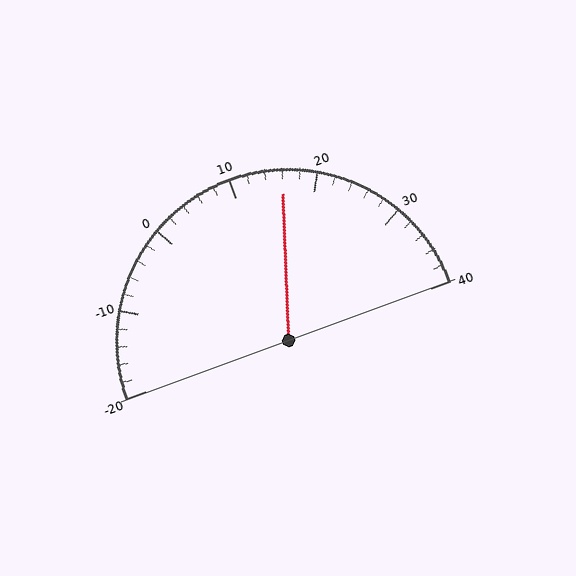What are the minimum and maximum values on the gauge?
The gauge ranges from -20 to 40.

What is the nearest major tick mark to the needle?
The nearest major tick mark is 20.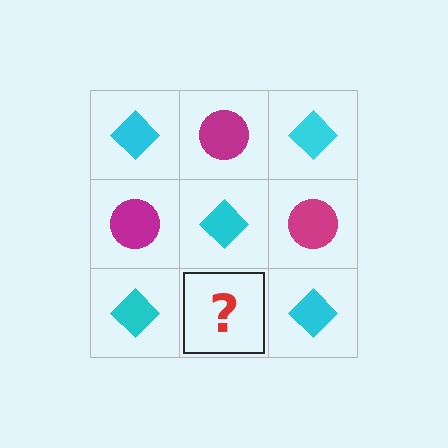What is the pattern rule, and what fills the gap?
The rule is that it alternates cyan diamond and magenta circle in a checkerboard pattern. The gap should be filled with a magenta circle.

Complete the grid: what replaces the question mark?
The question mark should be replaced with a magenta circle.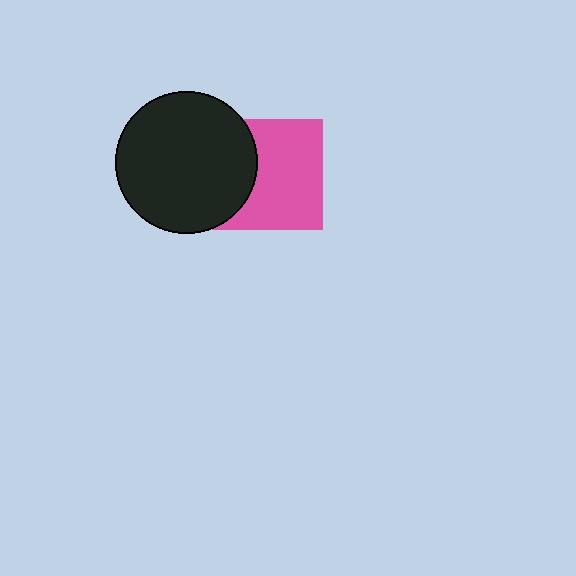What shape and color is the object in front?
The object in front is a black circle.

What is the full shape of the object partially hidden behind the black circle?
The partially hidden object is a pink square.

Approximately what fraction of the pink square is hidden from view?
Roughly 33% of the pink square is hidden behind the black circle.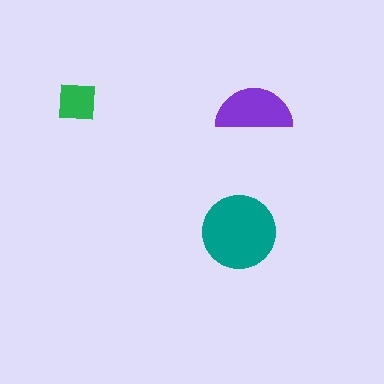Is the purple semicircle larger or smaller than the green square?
Larger.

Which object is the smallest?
The green square.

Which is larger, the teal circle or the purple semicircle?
The teal circle.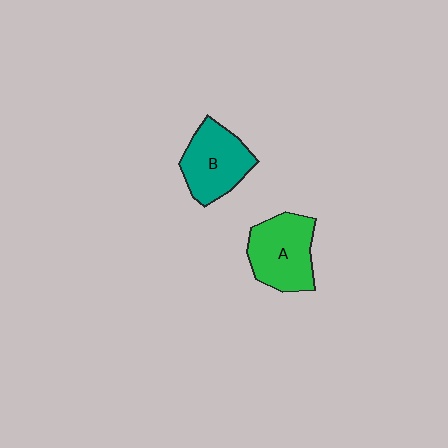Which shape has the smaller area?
Shape B (teal).